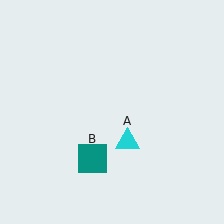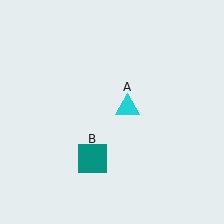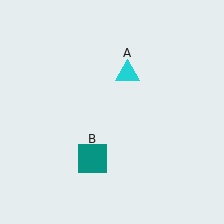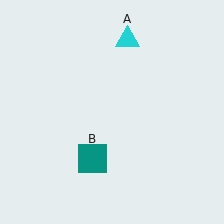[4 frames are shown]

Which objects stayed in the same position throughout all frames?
Teal square (object B) remained stationary.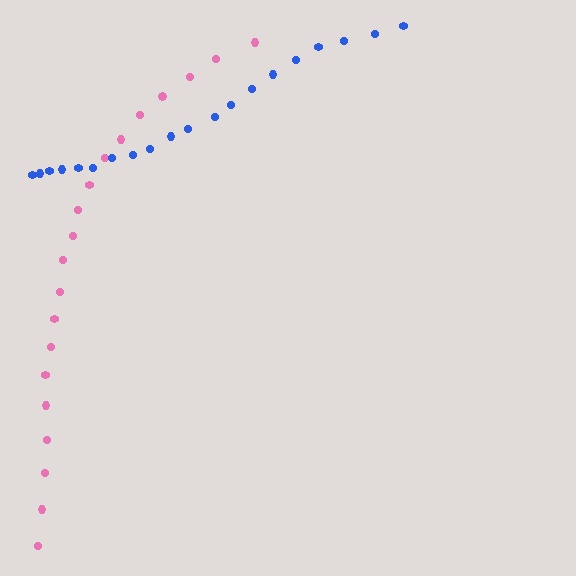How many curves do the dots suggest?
There are 2 distinct paths.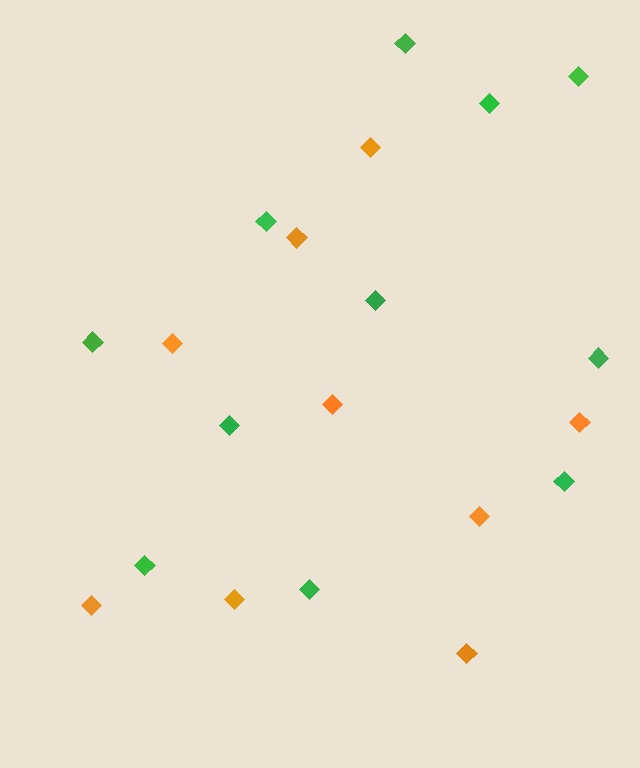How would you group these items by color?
There are 2 groups: one group of green diamonds (11) and one group of orange diamonds (9).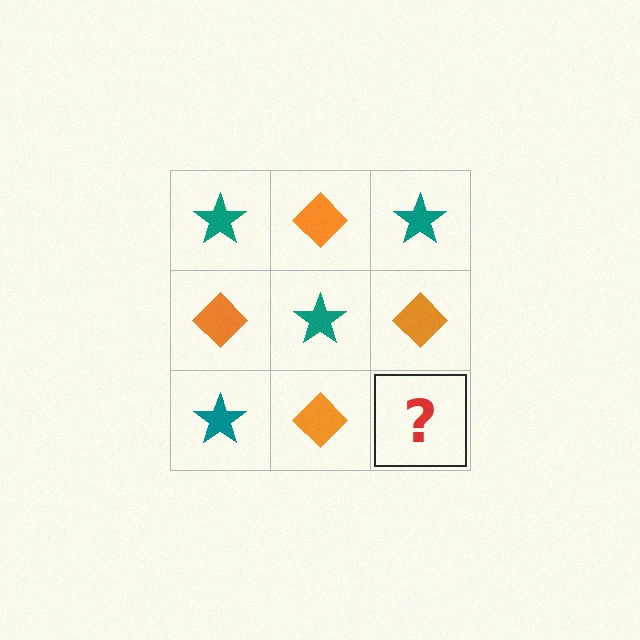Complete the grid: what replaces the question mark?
The question mark should be replaced with a teal star.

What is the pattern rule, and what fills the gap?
The rule is that it alternates teal star and orange diamond in a checkerboard pattern. The gap should be filled with a teal star.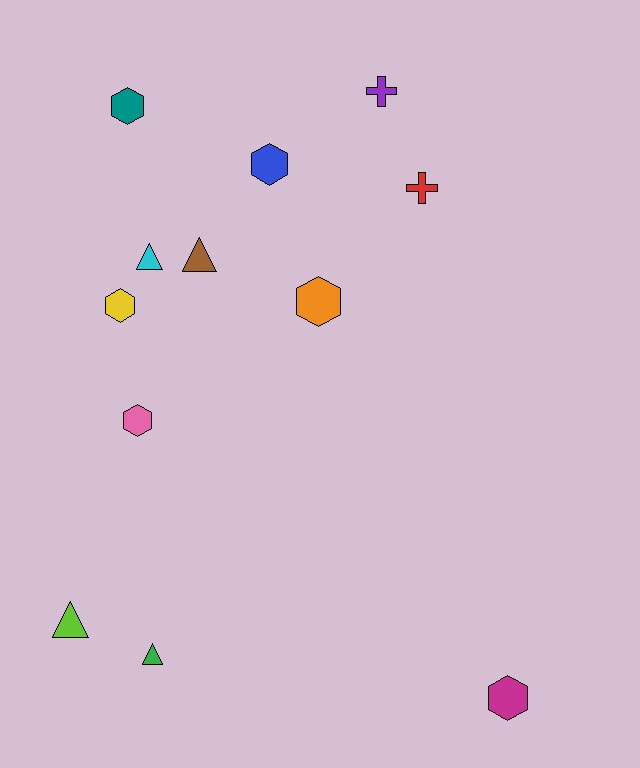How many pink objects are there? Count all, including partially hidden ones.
There is 1 pink object.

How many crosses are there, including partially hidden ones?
There are 2 crosses.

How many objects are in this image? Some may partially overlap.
There are 12 objects.